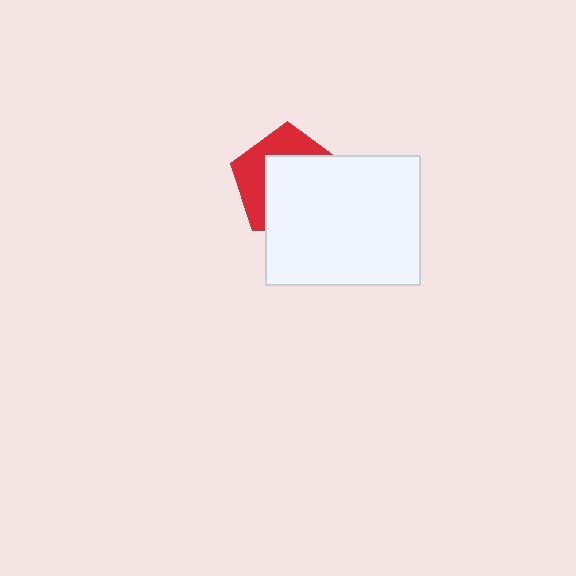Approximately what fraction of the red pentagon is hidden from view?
Roughly 60% of the red pentagon is hidden behind the white rectangle.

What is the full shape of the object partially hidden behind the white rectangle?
The partially hidden object is a red pentagon.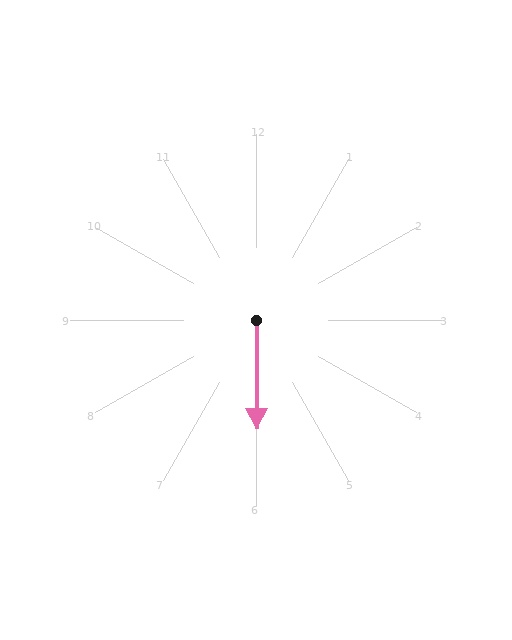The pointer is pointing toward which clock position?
Roughly 6 o'clock.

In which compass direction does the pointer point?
South.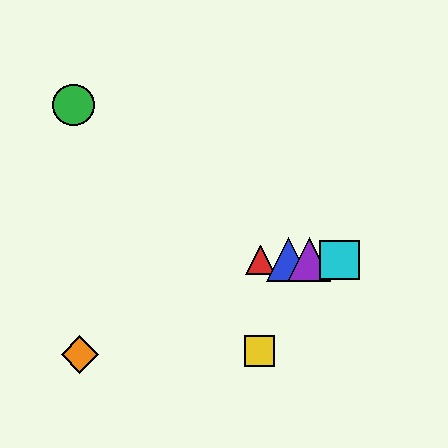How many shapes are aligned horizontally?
4 shapes (the red triangle, the blue triangle, the purple triangle, the cyan square) are aligned horizontally.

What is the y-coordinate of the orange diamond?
The orange diamond is at y≈355.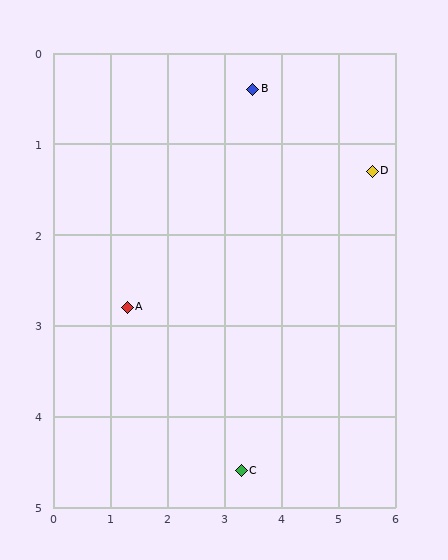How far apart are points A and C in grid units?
Points A and C are about 2.7 grid units apart.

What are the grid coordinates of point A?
Point A is at approximately (1.3, 2.8).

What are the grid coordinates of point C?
Point C is at approximately (3.3, 4.6).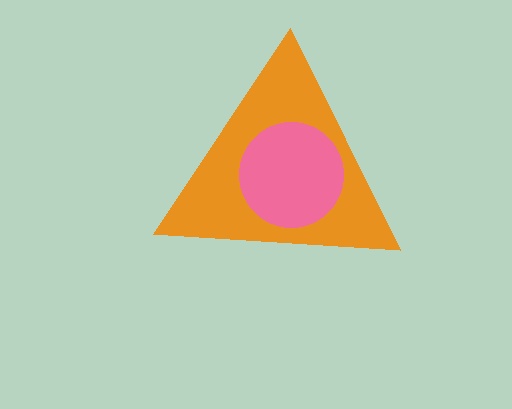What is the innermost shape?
The pink circle.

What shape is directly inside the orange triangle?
The pink circle.